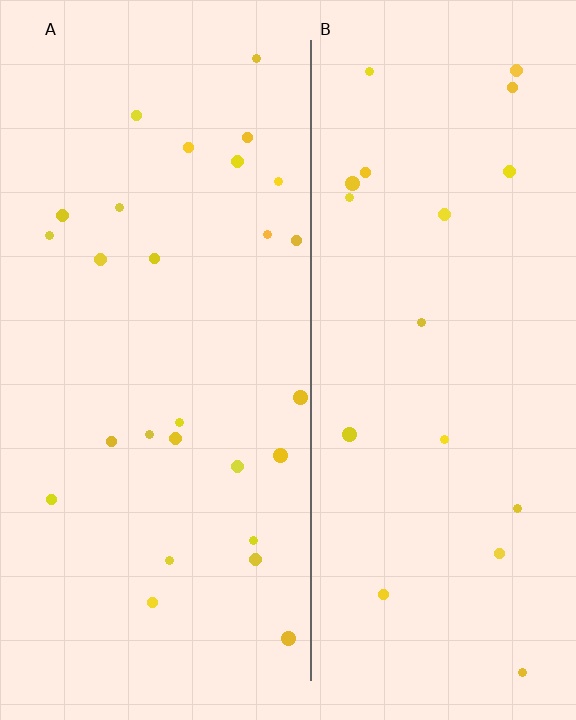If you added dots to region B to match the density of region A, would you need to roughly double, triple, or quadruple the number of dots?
Approximately double.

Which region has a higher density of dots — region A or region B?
A (the left).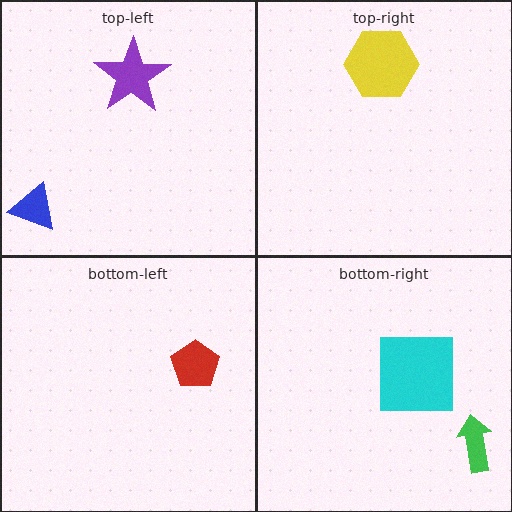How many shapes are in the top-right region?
1.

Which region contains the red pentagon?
The bottom-left region.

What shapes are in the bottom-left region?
The red pentagon.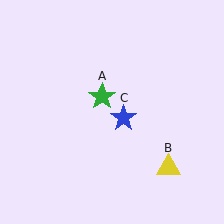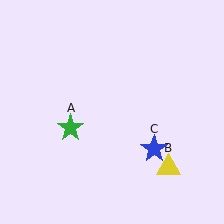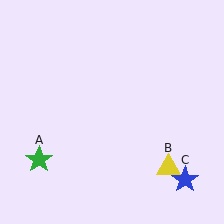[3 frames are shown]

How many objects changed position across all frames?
2 objects changed position: green star (object A), blue star (object C).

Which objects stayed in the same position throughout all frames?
Yellow triangle (object B) remained stationary.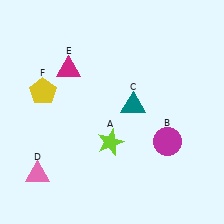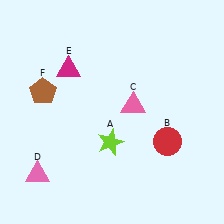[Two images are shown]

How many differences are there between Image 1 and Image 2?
There are 3 differences between the two images.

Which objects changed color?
B changed from magenta to red. C changed from teal to pink. F changed from yellow to brown.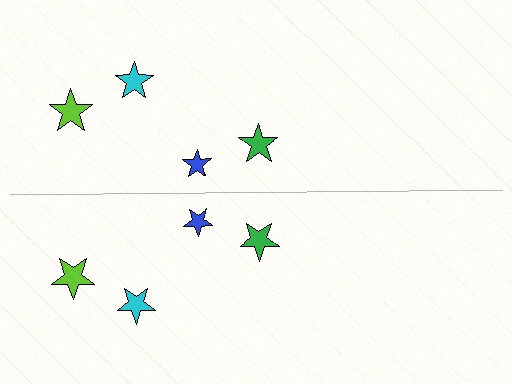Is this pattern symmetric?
Yes, this pattern has bilateral (reflection) symmetry.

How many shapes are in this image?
There are 8 shapes in this image.